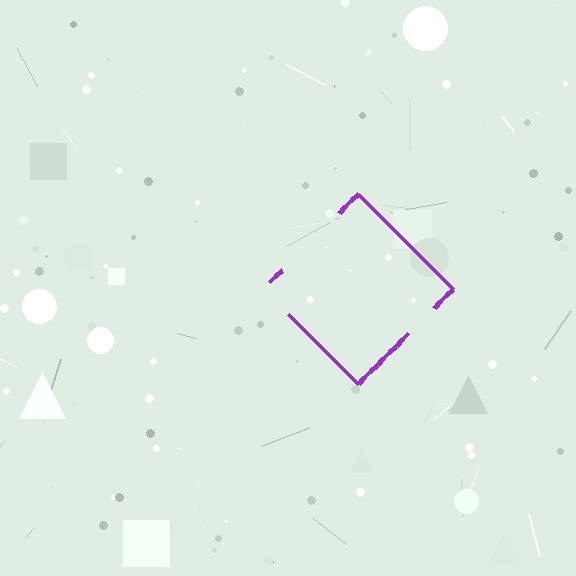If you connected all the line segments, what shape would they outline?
They would outline a diamond.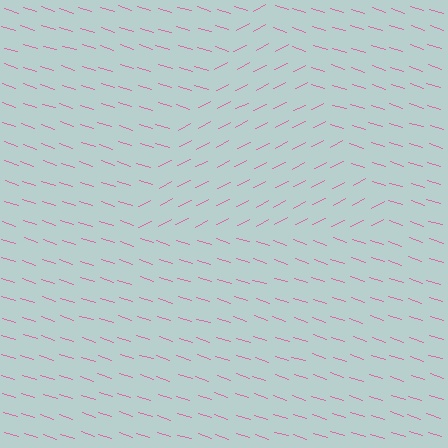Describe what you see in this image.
The image is filled with small pink line segments. A triangle region in the image has lines oriented differently from the surrounding lines, creating a visible texture boundary.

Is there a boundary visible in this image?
Yes, there is a texture boundary formed by a change in line orientation.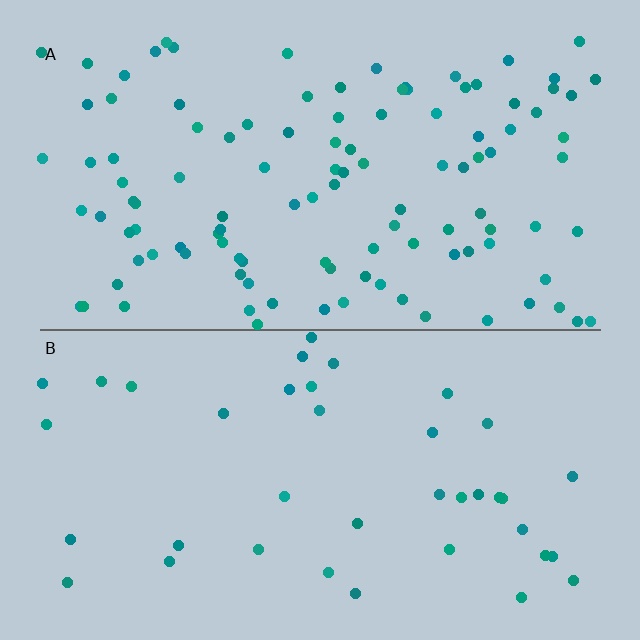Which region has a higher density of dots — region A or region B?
A (the top).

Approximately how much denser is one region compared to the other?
Approximately 2.9× — region A over region B.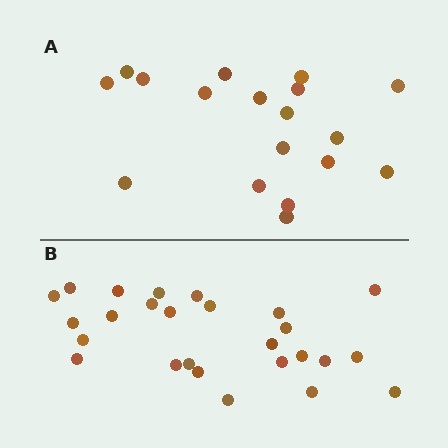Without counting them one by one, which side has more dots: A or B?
Region B (the bottom region) has more dots.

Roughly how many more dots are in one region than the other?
Region B has roughly 8 or so more dots than region A.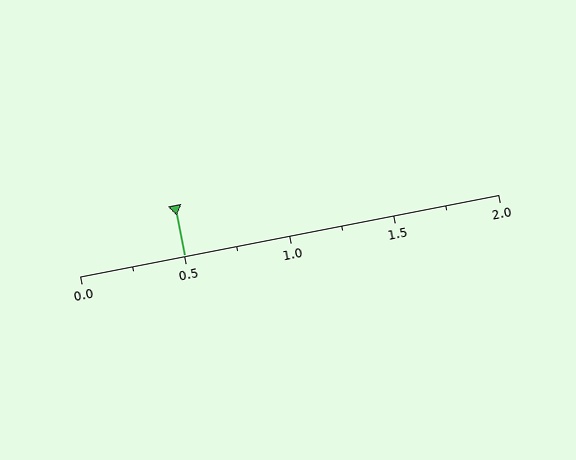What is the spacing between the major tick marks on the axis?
The major ticks are spaced 0.5 apart.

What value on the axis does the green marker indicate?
The marker indicates approximately 0.5.